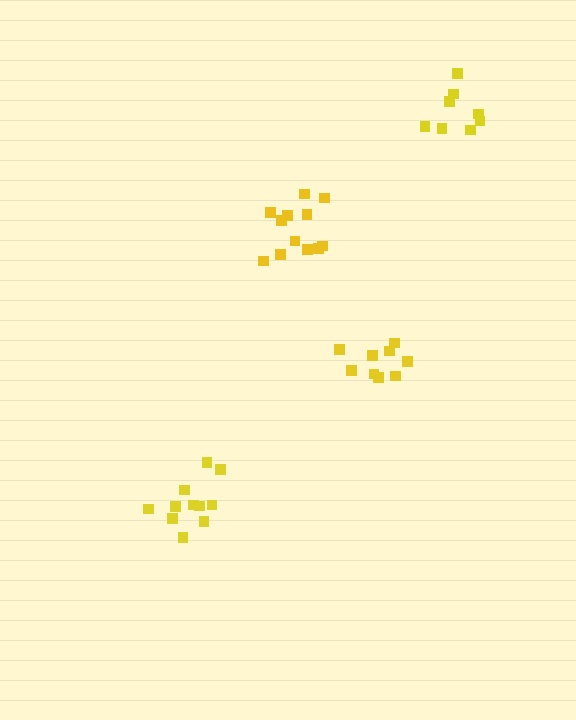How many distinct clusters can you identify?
There are 4 distinct clusters.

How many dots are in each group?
Group 1: 9 dots, Group 2: 8 dots, Group 3: 11 dots, Group 4: 12 dots (40 total).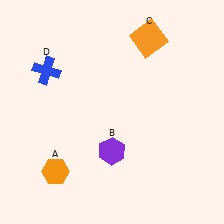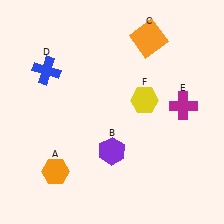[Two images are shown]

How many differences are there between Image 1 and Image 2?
There are 2 differences between the two images.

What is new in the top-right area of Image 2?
A yellow hexagon (F) was added in the top-right area of Image 2.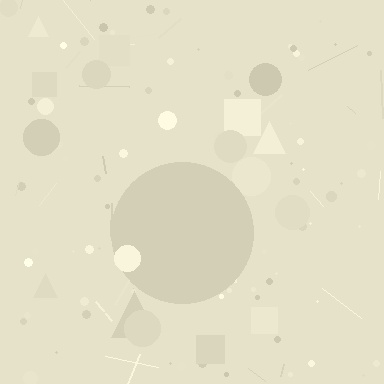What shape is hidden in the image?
A circle is hidden in the image.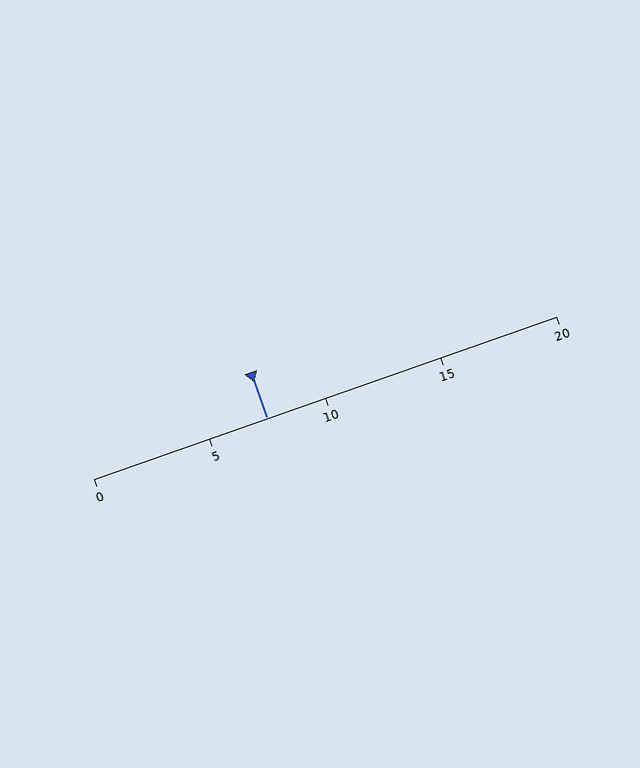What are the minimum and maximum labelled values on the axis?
The axis runs from 0 to 20.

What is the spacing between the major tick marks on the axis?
The major ticks are spaced 5 apart.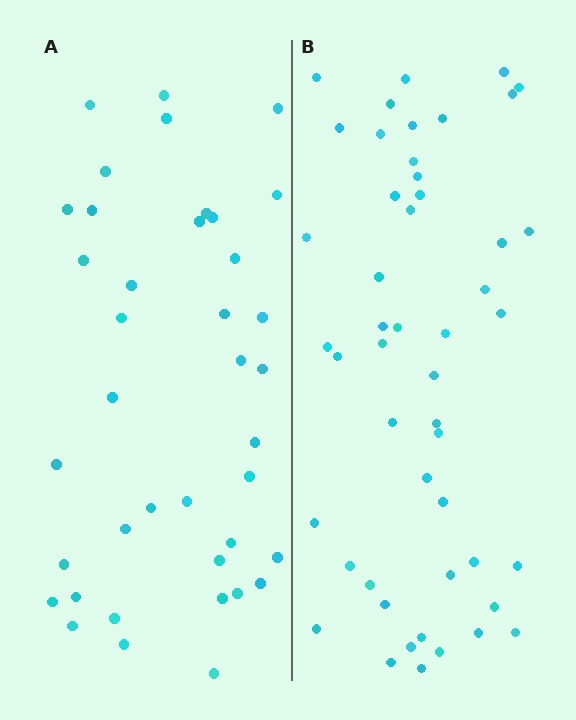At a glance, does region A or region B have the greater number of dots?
Region B (the right region) has more dots.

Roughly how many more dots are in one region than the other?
Region B has roughly 10 or so more dots than region A.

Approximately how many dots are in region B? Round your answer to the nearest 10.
About 50 dots. (The exact count is 49, which rounds to 50.)